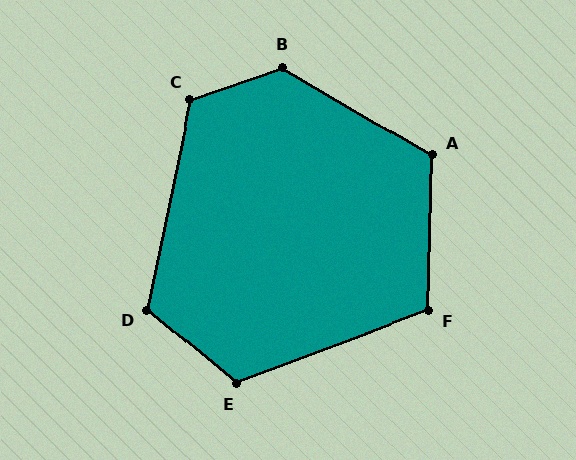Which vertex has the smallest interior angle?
F, at approximately 112 degrees.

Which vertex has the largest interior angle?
B, at approximately 130 degrees.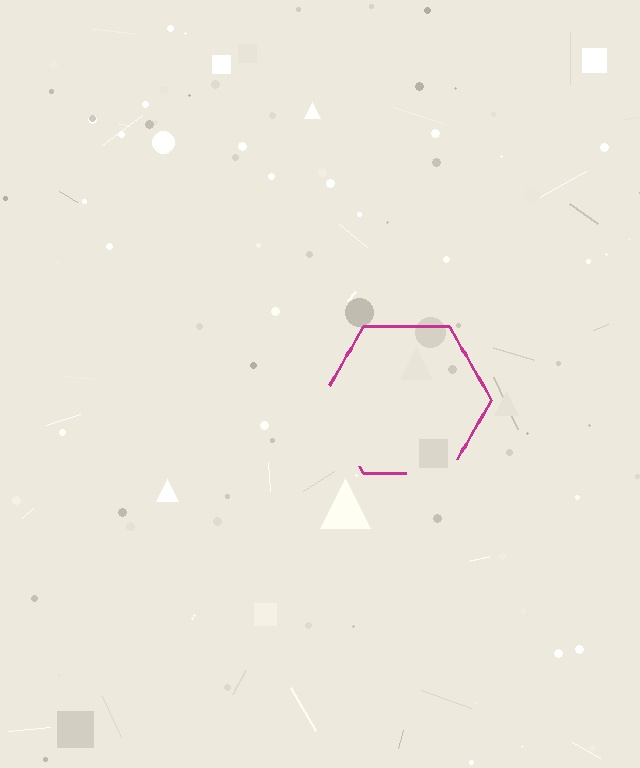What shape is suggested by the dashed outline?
The dashed outline suggests a hexagon.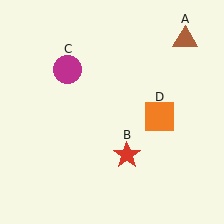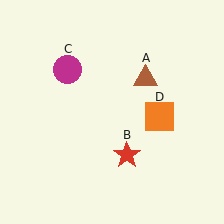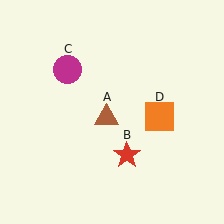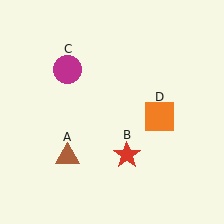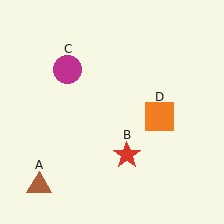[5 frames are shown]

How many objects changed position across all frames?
1 object changed position: brown triangle (object A).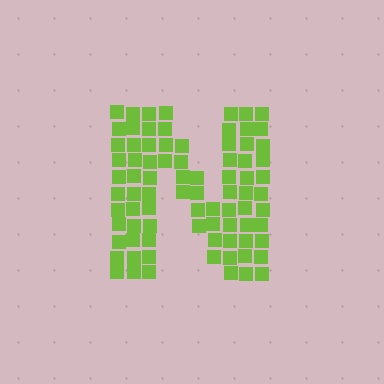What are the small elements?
The small elements are squares.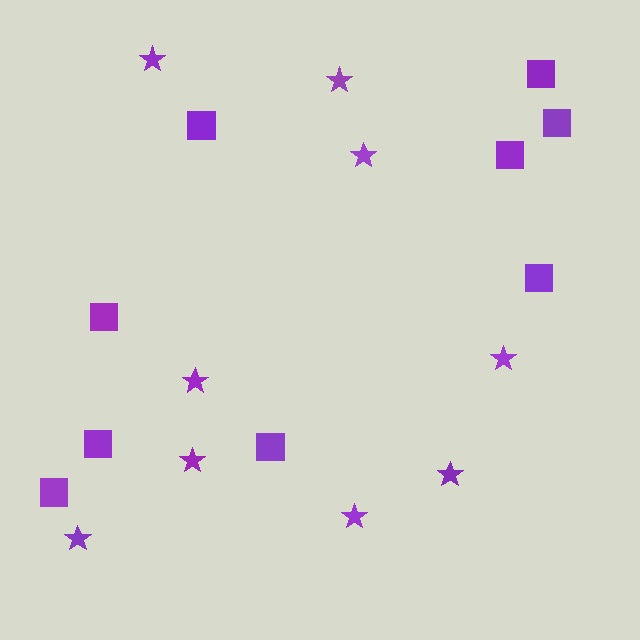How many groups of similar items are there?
There are 2 groups: one group of stars (9) and one group of squares (9).